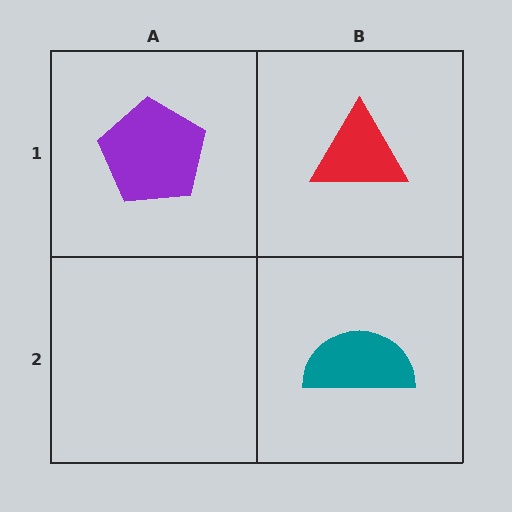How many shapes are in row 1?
2 shapes.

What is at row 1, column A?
A purple pentagon.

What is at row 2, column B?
A teal semicircle.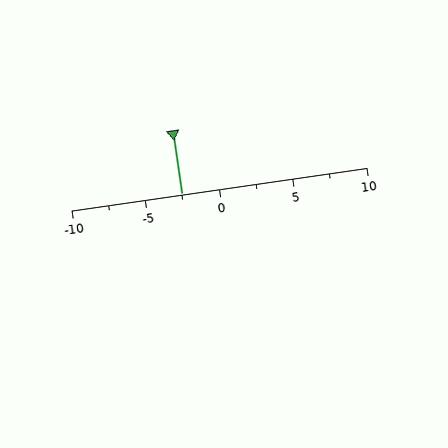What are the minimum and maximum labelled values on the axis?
The axis runs from -10 to 10.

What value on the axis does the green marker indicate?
The marker indicates approximately -2.5.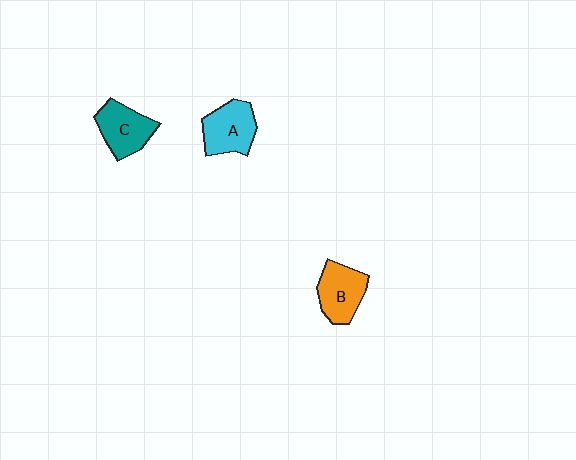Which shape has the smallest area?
Shape C (teal).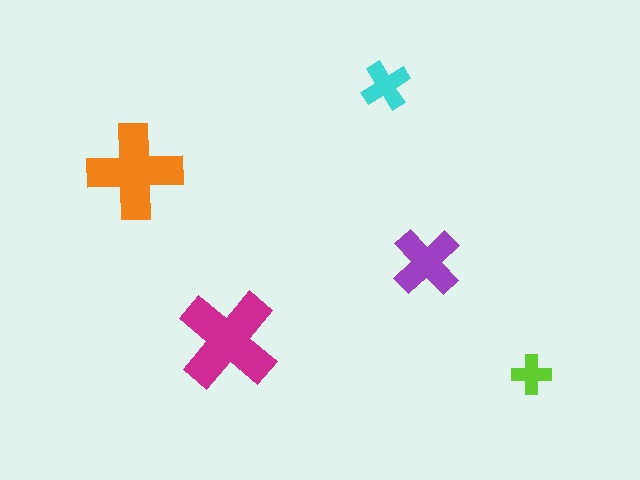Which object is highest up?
The cyan cross is topmost.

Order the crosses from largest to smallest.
the magenta one, the orange one, the purple one, the cyan one, the lime one.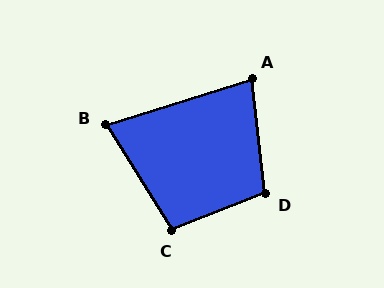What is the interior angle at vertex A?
Approximately 80 degrees (acute).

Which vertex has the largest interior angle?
D, at approximately 105 degrees.